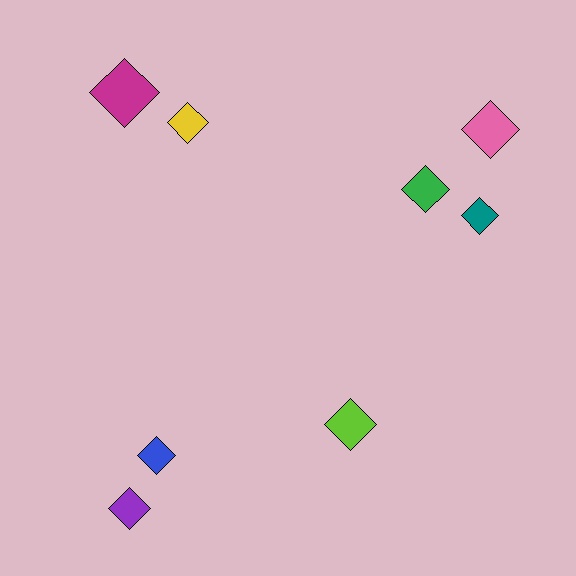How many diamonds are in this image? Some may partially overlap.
There are 8 diamonds.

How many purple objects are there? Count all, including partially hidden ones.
There is 1 purple object.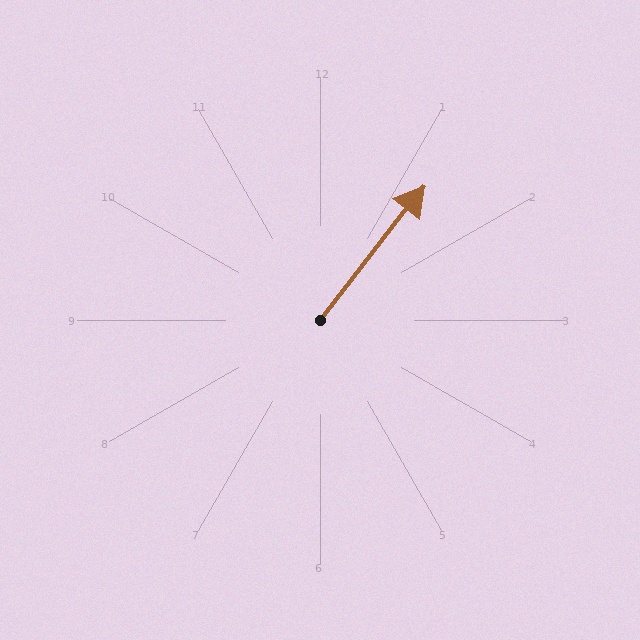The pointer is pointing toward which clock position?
Roughly 1 o'clock.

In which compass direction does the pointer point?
Northeast.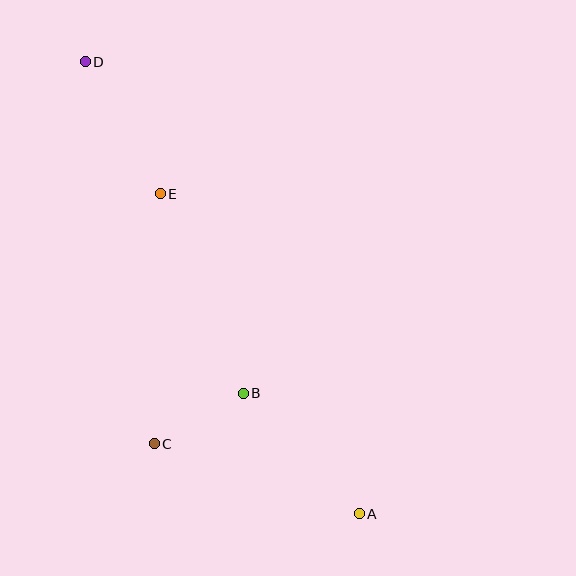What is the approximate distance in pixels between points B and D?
The distance between B and D is approximately 367 pixels.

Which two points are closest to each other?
Points B and C are closest to each other.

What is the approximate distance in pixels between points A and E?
The distance between A and E is approximately 377 pixels.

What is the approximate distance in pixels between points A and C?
The distance between A and C is approximately 217 pixels.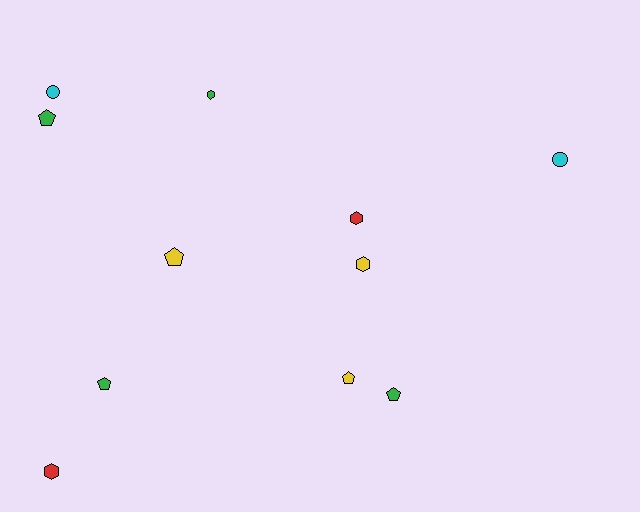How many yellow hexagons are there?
There is 1 yellow hexagon.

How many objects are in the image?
There are 11 objects.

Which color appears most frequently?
Green, with 4 objects.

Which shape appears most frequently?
Pentagon, with 5 objects.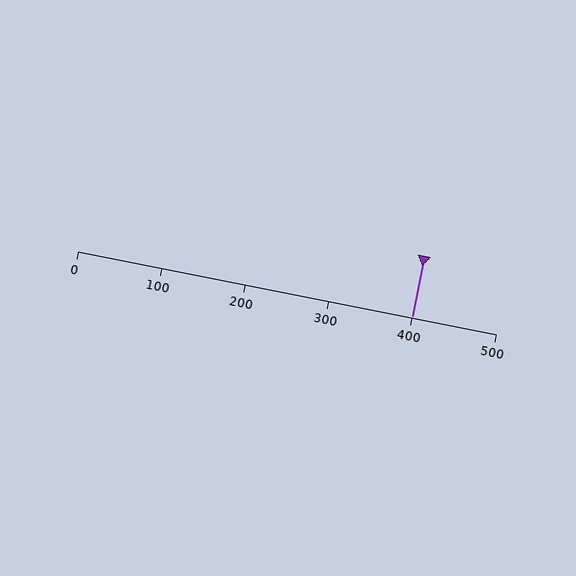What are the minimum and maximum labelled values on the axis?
The axis runs from 0 to 500.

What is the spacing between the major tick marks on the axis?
The major ticks are spaced 100 apart.